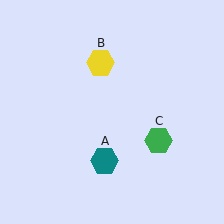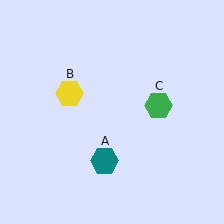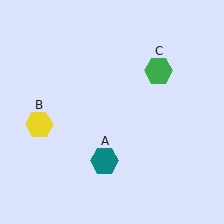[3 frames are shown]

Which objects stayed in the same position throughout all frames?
Teal hexagon (object A) remained stationary.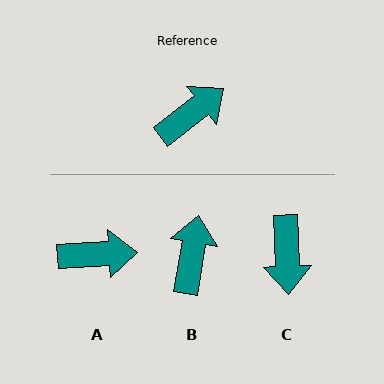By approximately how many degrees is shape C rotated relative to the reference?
Approximately 126 degrees clockwise.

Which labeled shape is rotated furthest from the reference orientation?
C, about 126 degrees away.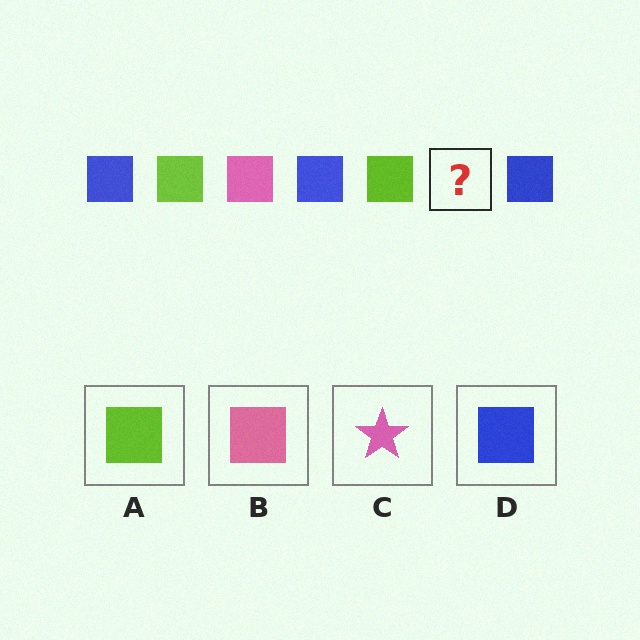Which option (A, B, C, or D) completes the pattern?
B.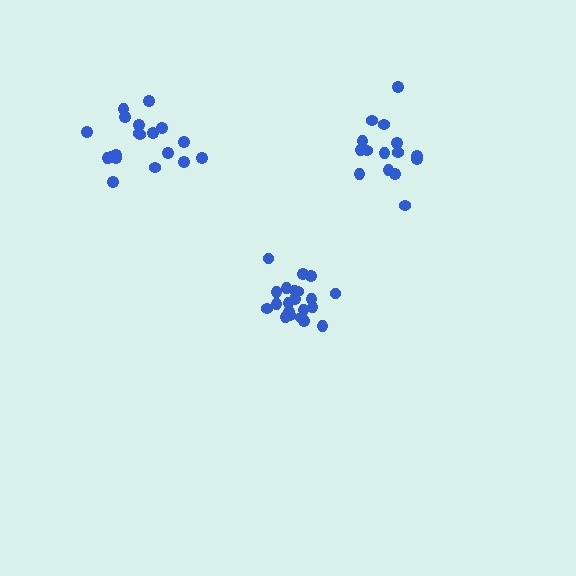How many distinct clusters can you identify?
There are 3 distinct clusters.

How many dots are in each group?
Group 1: 21 dots, Group 2: 15 dots, Group 3: 19 dots (55 total).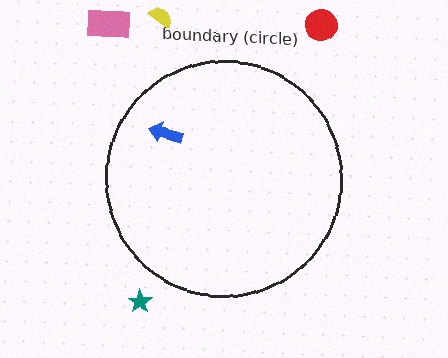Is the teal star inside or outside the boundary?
Outside.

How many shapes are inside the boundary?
1 inside, 4 outside.